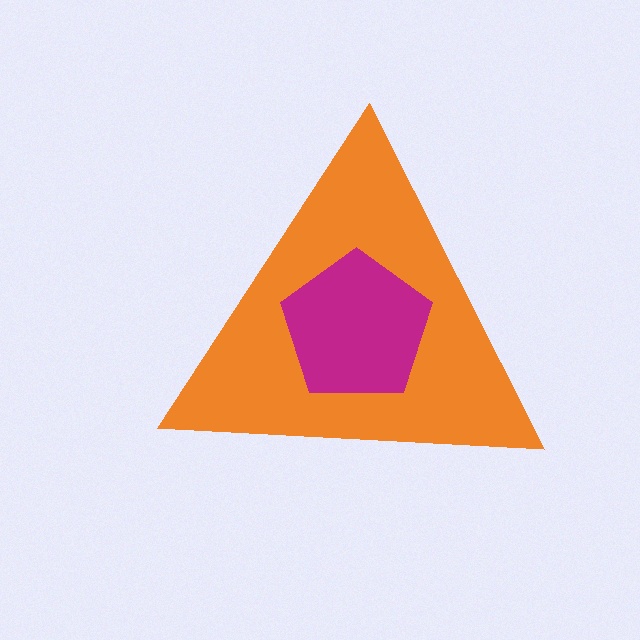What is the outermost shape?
The orange triangle.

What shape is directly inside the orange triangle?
The magenta pentagon.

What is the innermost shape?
The magenta pentagon.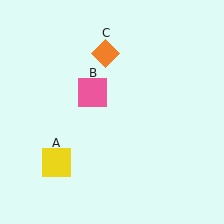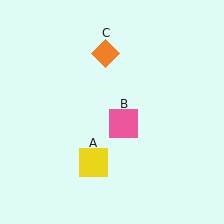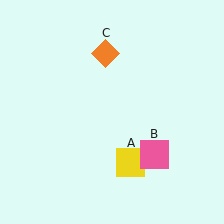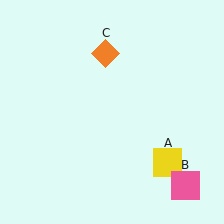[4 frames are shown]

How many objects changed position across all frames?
2 objects changed position: yellow square (object A), pink square (object B).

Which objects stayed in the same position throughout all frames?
Orange diamond (object C) remained stationary.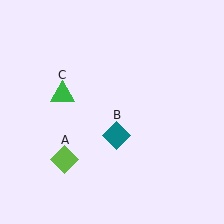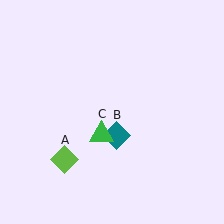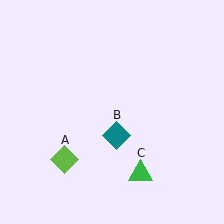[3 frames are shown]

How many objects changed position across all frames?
1 object changed position: green triangle (object C).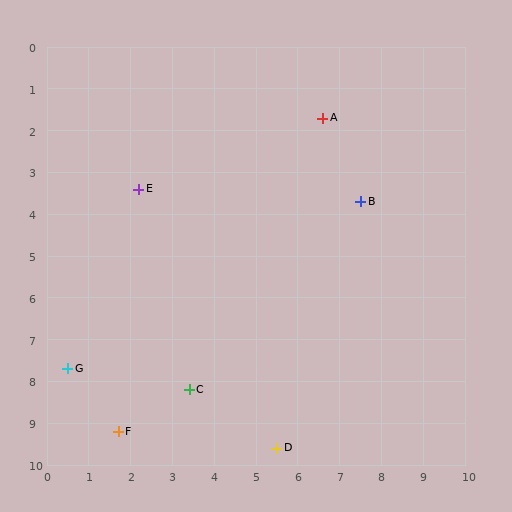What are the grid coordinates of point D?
Point D is at approximately (5.5, 9.6).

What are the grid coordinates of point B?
Point B is at approximately (7.5, 3.7).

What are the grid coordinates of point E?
Point E is at approximately (2.2, 3.4).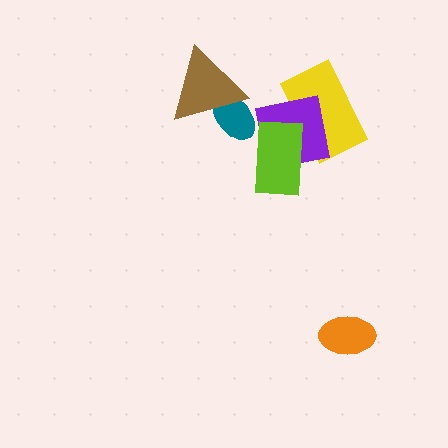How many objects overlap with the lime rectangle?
2 objects overlap with the lime rectangle.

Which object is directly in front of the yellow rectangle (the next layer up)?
The purple square is directly in front of the yellow rectangle.